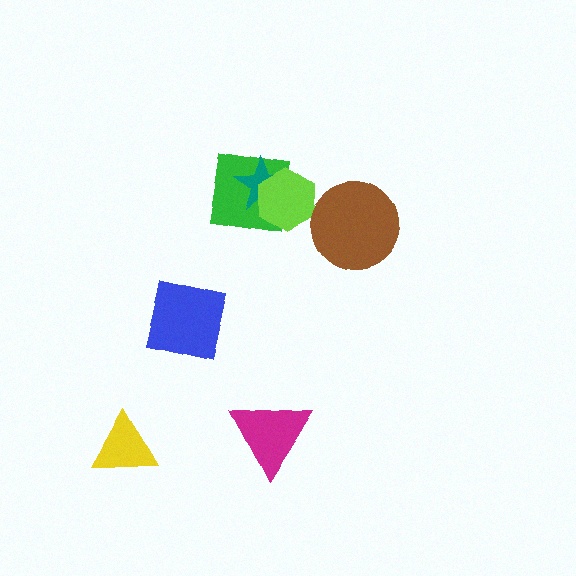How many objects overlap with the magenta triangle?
0 objects overlap with the magenta triangle.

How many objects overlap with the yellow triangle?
0 objects overlap with the yellow triangle.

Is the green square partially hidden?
Yes, it is partially covered by another shape.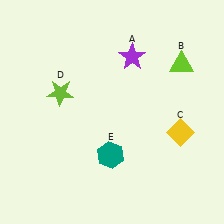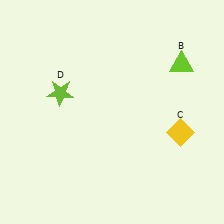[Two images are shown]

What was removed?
The purple star (A), the teal hexagon (E) were removed in Image 2.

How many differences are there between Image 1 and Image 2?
There are 2 differences between the two images.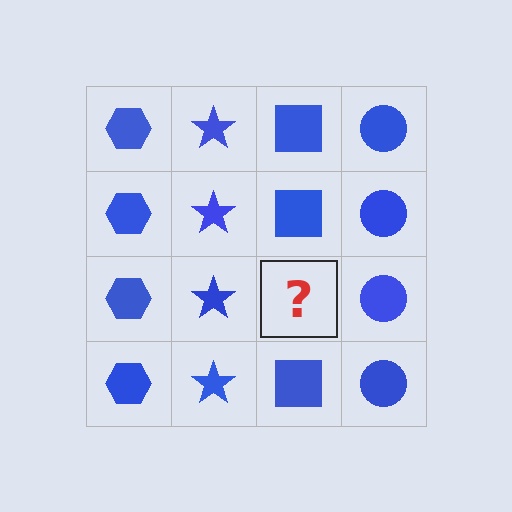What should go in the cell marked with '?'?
The missing cell should contain a blue square.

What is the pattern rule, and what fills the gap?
The rule is that each column has a consistent shape. The gap should be filled with a blue square.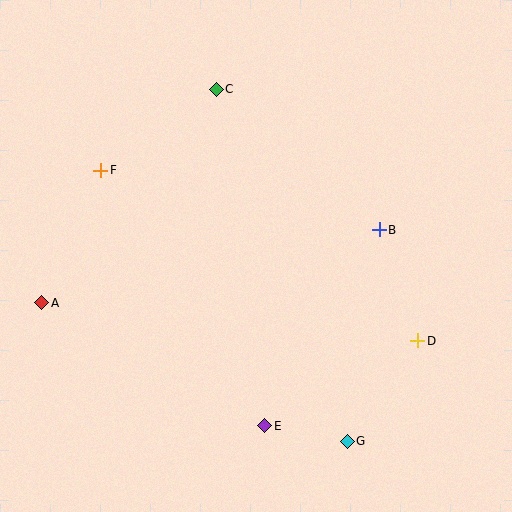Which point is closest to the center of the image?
Point B at (379, 230) is closest to the center.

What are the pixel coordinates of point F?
Point F is at (101, 170).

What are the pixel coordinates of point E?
Point E is at (265, 426).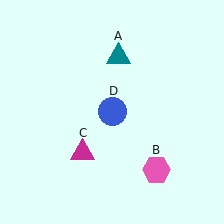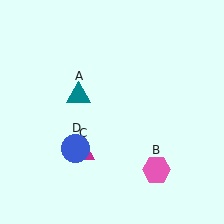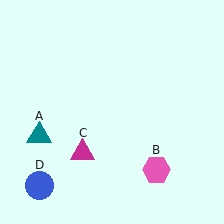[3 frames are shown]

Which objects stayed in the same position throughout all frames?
Pink hexagon (object B) and magenta triangle (object C) remained stationary.